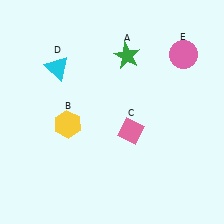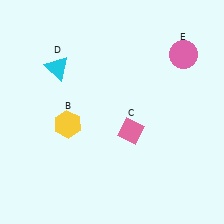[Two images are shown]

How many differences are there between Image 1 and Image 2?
There is 1 difference between the two images.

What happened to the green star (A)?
The green star (A) was removed in Image 2. It was in the top-right area of Image 1.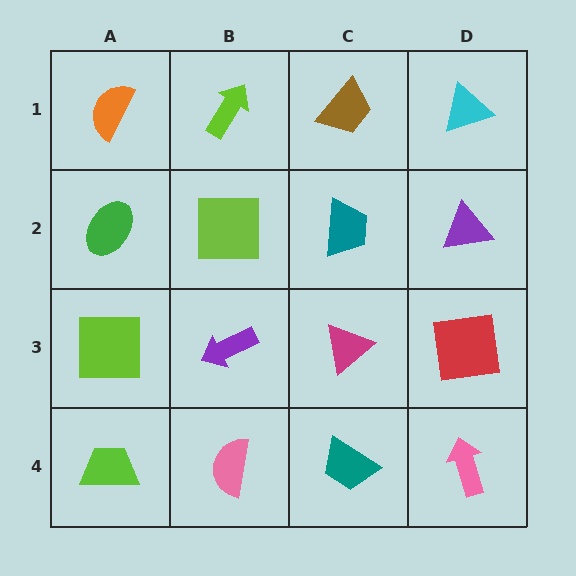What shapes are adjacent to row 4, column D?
A red square (row 3, column D), a teal trapezoid (row 4, column C).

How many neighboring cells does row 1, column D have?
2.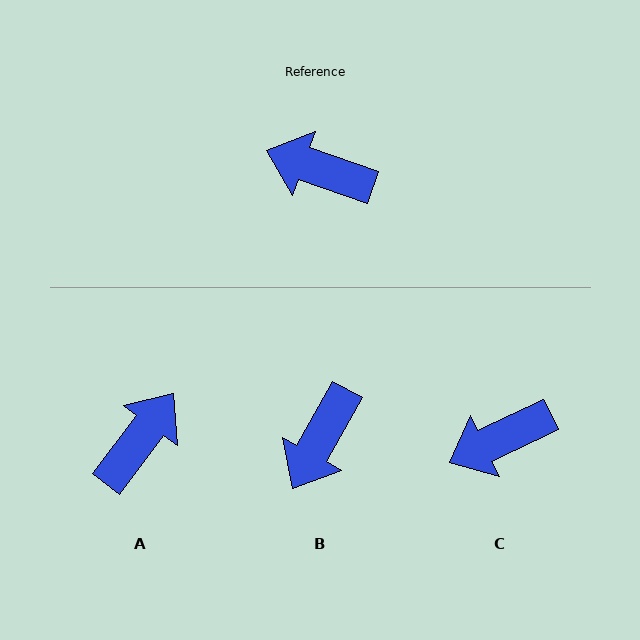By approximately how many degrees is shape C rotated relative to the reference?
Approximately 45 degrees counter-clockwise.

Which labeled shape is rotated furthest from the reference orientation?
A, about 108 degrees away.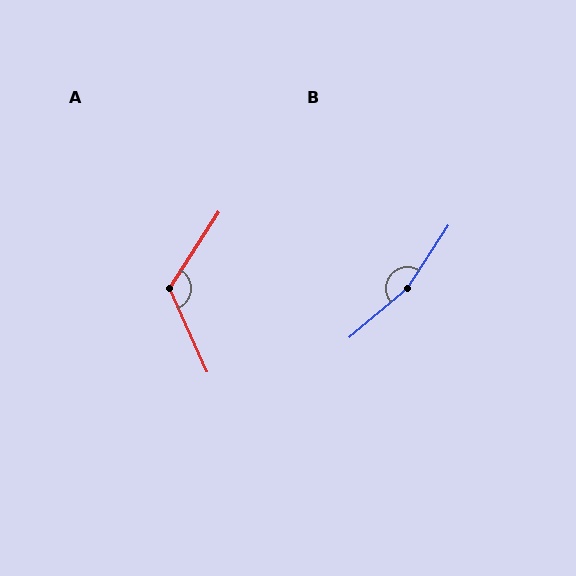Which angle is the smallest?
A, at approximately 123 degrees.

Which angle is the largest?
B, at approximately 164 degrees.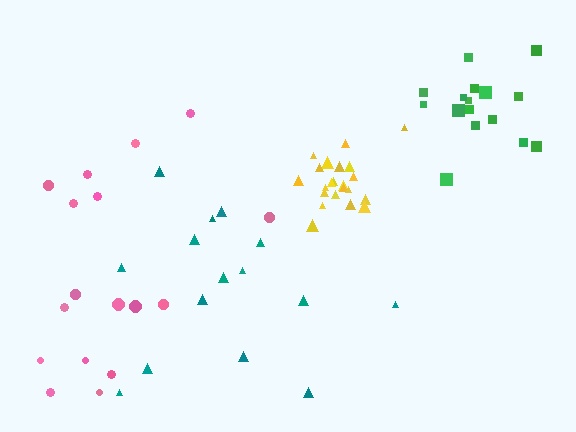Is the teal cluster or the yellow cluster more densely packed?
Yellow.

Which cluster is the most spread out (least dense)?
Teal.